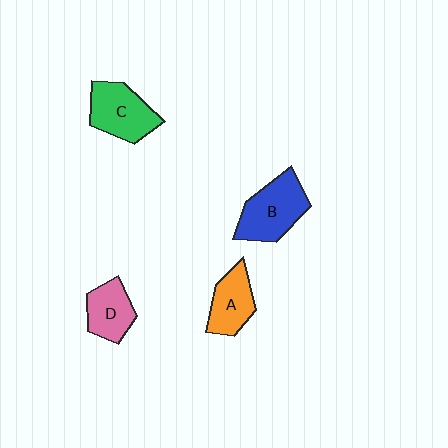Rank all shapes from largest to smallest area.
From largest to smallest: B (blue), C (green), A (orange), D (pink).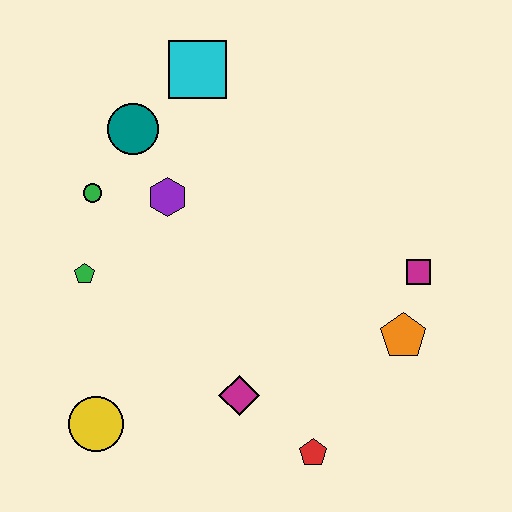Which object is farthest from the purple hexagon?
The red pentagon is farthest from the purple hexagon.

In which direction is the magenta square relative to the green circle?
The magenta square is to the right of the green circle.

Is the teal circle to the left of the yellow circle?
No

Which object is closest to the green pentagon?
The green circle is closest to the green pentagon.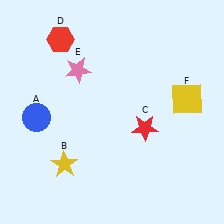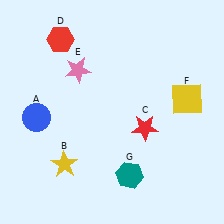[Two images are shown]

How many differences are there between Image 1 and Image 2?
There is 1 difference between the two images.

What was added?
A teal hexagon (G) was added in Image 2.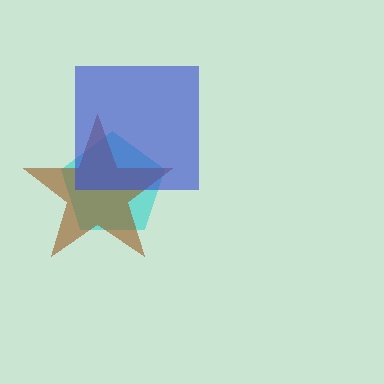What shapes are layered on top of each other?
The layered shapes are: a cyan pentagon, a brown star, a blue square.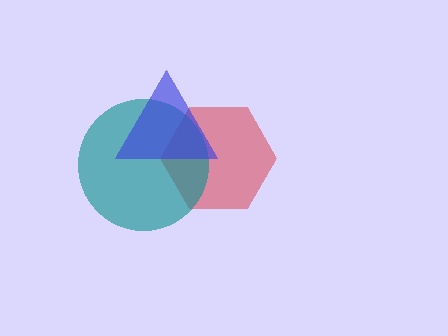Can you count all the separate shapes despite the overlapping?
Yes, there are 3 separate shapes.